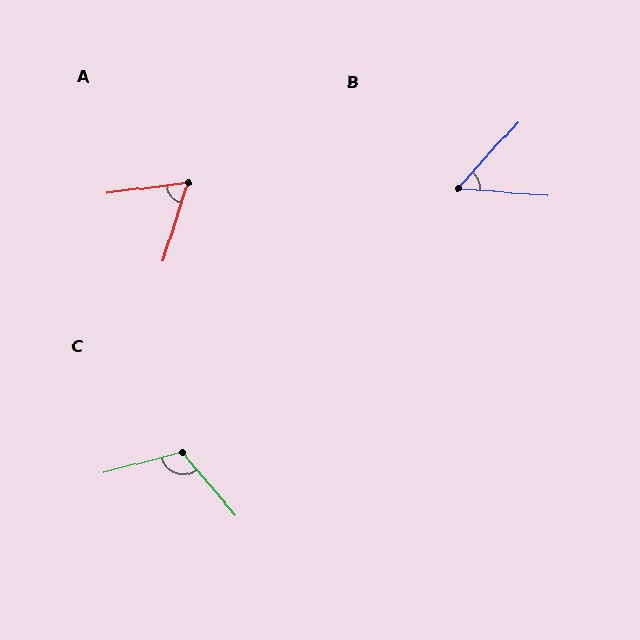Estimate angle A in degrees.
Approximately 65 degrees.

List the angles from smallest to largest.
B (52°), A (65°), C (116°).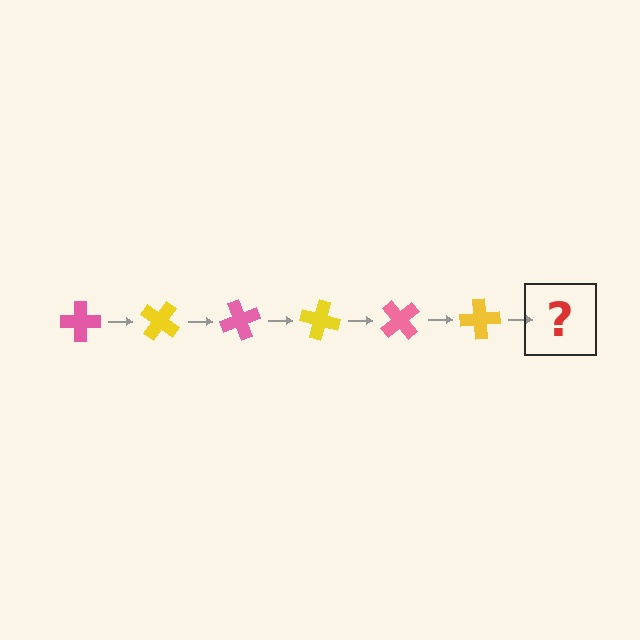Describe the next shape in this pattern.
It should be a pink cross, rotated 210 degrees from the start.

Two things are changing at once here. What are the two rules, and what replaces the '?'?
The two rules are that it rotates 35 degrees each step and the color cycles through pink and yellow. The '?' should be a pink cross, rotated 210 degrees from the start.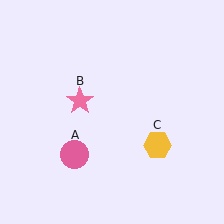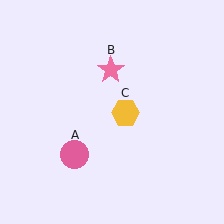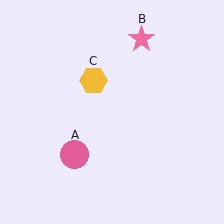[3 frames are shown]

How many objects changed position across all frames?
2 objects changed position: pink star (object B), yellow hexagon (object C).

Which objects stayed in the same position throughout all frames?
Pink circle (object A) remained stationary.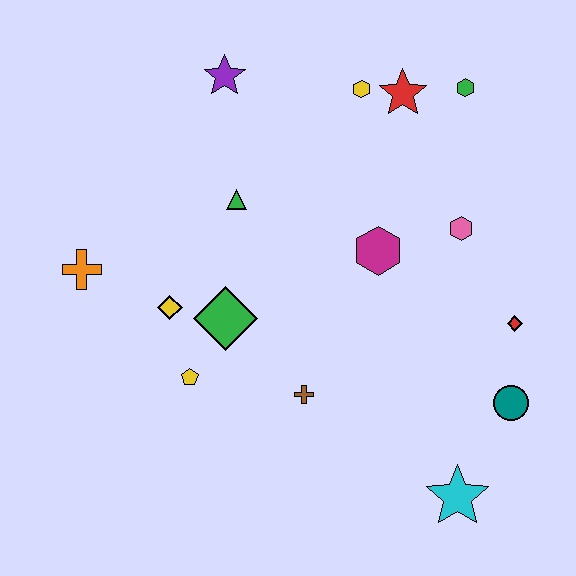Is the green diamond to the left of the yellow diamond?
No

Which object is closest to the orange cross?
The yellow diamond is closest to the orange cross.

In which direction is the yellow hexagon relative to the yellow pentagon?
The yellow hexagon is above the yellow pentagon.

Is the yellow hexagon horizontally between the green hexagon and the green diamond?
Yes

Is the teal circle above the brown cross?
No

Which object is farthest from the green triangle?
The cyan star is farthest from the green triangle.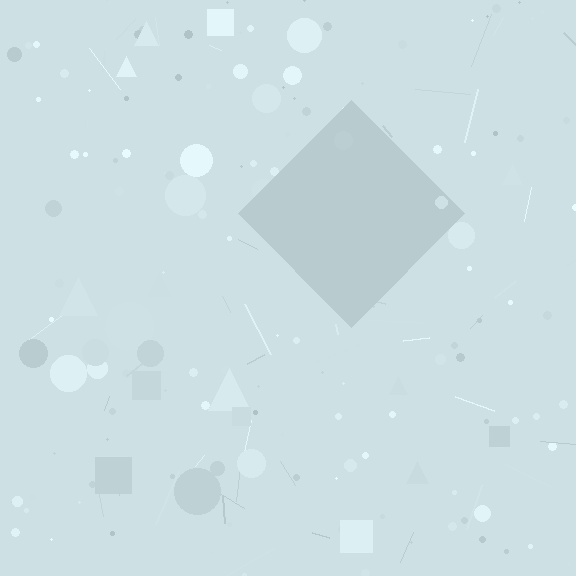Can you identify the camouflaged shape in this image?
The camouflaged shape is a diamond.